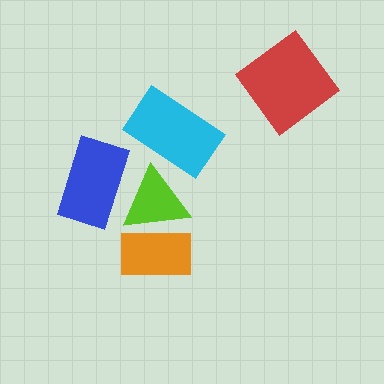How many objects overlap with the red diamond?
0 objects overlap with the red diamond.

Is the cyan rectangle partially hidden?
No, no other shape covers it.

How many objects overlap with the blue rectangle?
1 object overlaps with the blue rectangle.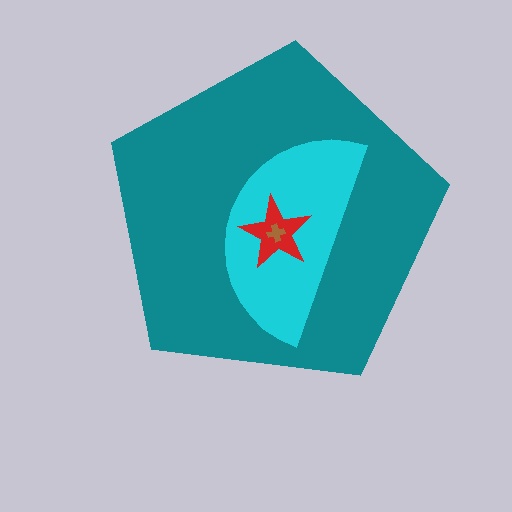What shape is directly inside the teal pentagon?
The cyan semicircle.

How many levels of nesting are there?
4.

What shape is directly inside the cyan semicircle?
The red star.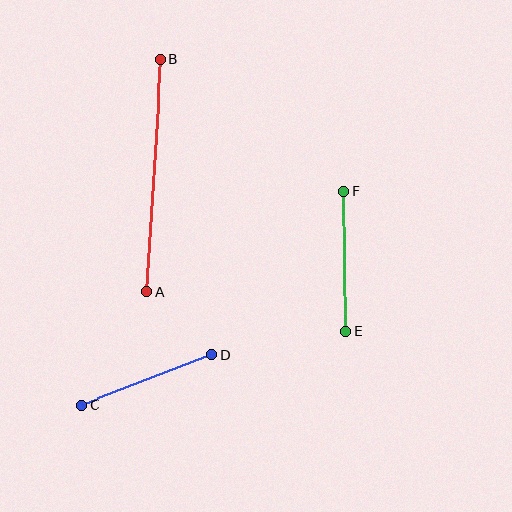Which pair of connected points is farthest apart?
Points A and B are farthest apart.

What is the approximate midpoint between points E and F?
The midpoint is at approximately (345, 261) pixels.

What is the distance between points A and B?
The distance is approximately 233 pixels.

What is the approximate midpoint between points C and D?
The midpoint is at approximately (147, 380) pixels.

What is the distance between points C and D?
The distance is approximately 139 pixels.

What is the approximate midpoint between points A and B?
The midpoint is at approximately (154, 176) pixels.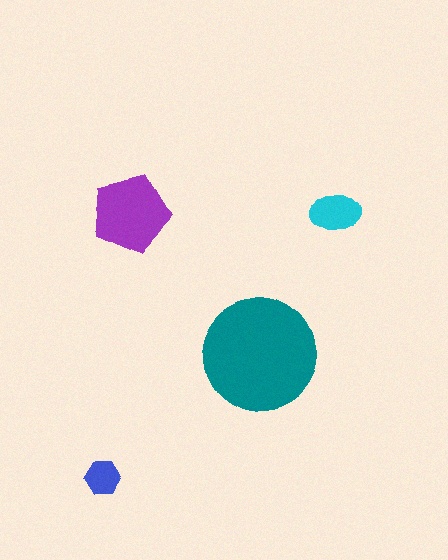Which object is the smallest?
The blue hexagon.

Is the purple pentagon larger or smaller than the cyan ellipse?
Larger.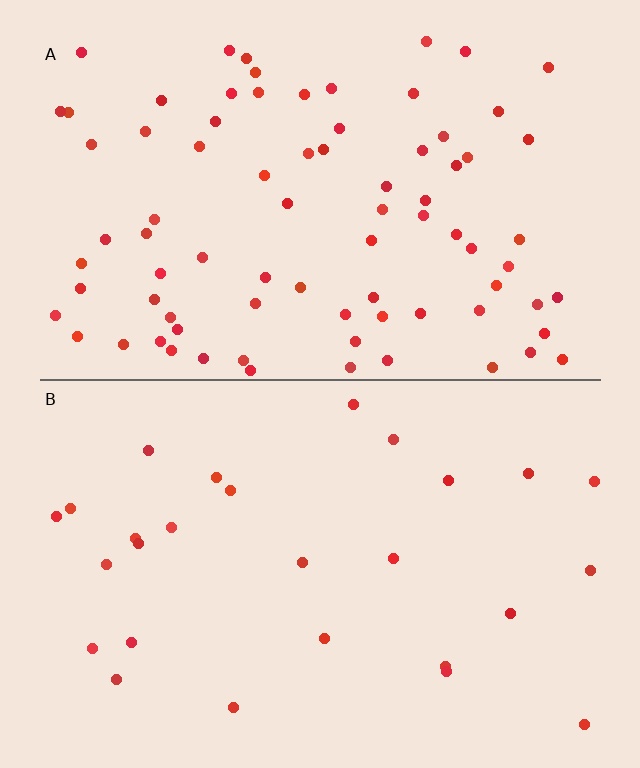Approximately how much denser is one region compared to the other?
Approximately 3.0× — region A over region B.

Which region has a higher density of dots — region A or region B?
A (the top).